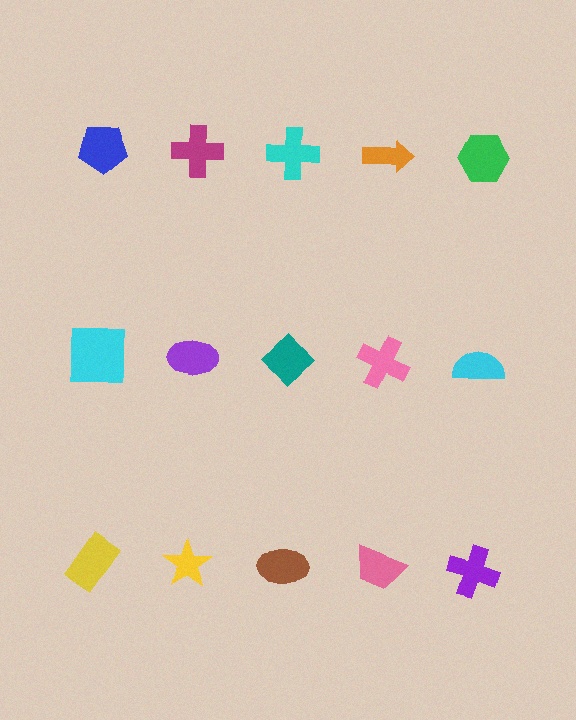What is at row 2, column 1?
A cyan square.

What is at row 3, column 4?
A pink trapezoid.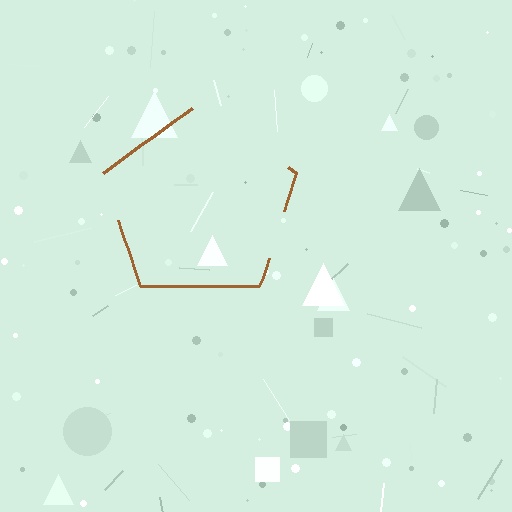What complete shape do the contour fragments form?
The contour fragments form a pentagon.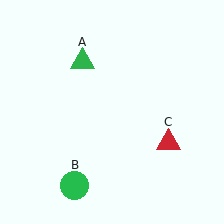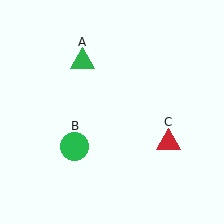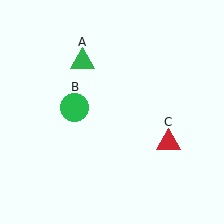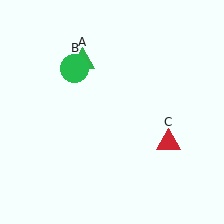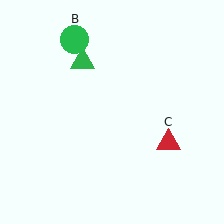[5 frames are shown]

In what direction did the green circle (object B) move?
The green circle (object B) moved up.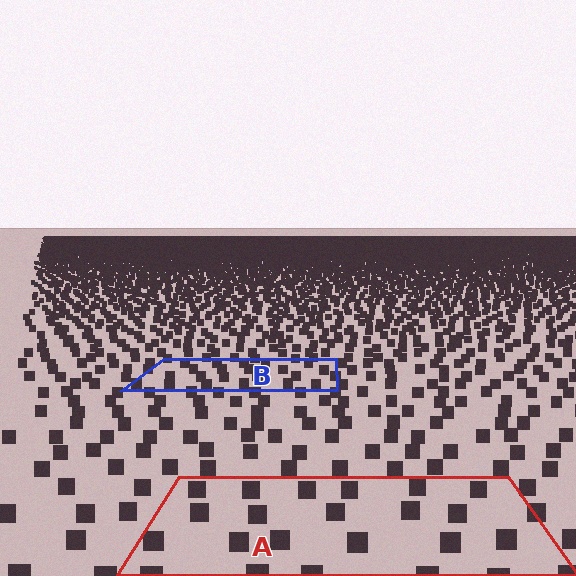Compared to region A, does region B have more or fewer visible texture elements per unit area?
Region B has more texture elements per unit area — they are packed more densely because it is farther away.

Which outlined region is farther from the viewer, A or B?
Region B is farther from the viewer — the texture elements inside it appear smaller and more densely packed.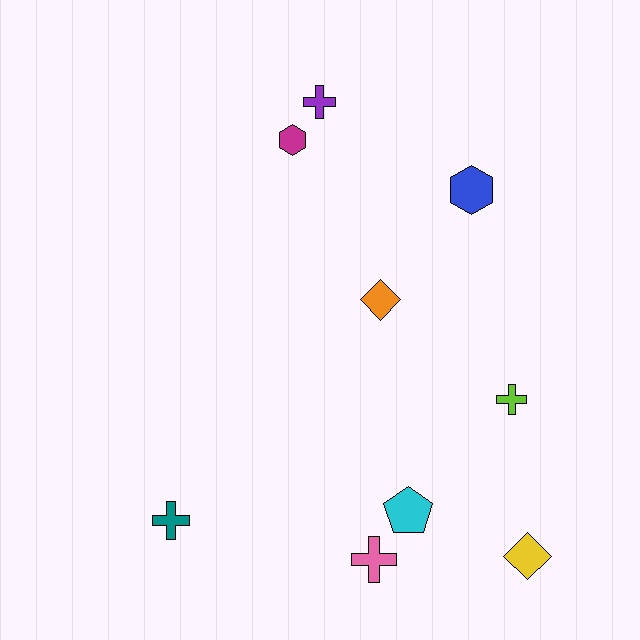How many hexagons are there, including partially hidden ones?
There are 2 hexagons.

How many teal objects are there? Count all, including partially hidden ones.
There is 1 teal object.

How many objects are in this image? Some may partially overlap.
There are 9 objects.